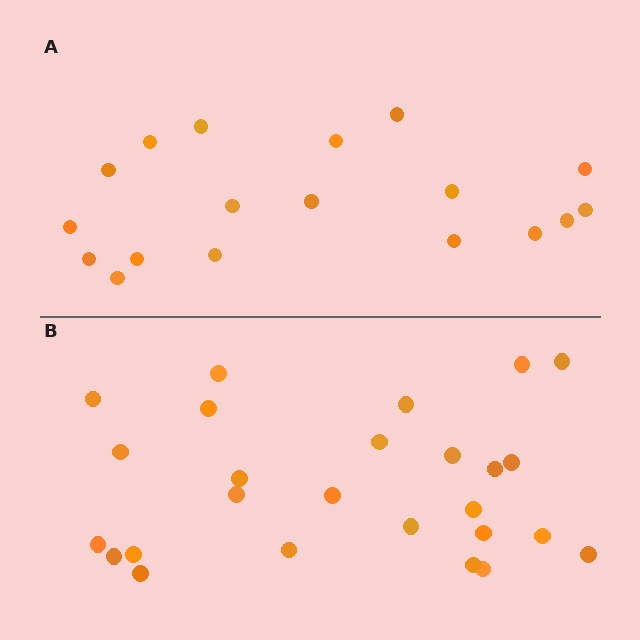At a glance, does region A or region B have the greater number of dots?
Region B (the bottom region) has more dots.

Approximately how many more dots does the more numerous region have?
Region B has roughly 8 or so more dots than region A.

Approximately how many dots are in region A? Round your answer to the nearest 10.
About 20 dots. (The exact count is 18, which rounds to 20.)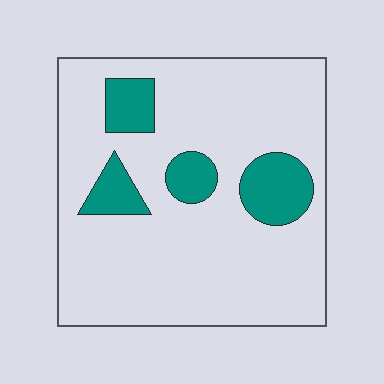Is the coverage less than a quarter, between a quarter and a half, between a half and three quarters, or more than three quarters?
Less than a quarter.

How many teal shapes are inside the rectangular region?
4.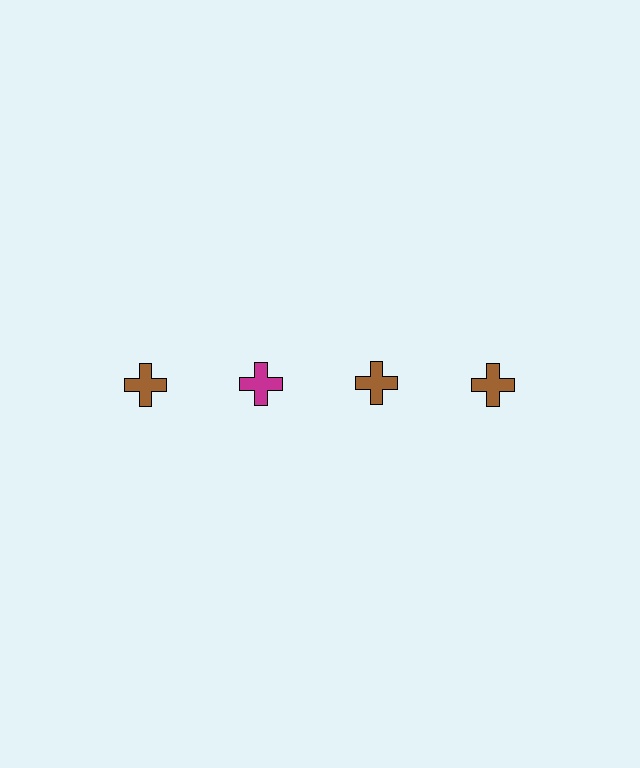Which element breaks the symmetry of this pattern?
The magenta cross in the top row, second from left column breaks the symmetry. All other shapes are brown crosses.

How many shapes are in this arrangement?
There are 4 shapes arranged in a grid pattern.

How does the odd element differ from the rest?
It has a different color: magenta instead of brown.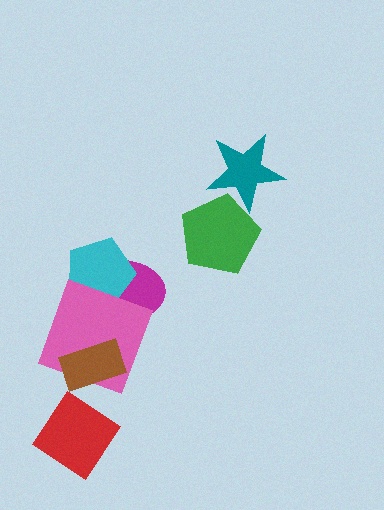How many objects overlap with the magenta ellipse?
2 objects overlap with the magenta ellipse.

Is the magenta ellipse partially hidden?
Yes, it is partially covered by another shape.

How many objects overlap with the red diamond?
0 objects overlap with the red diamond.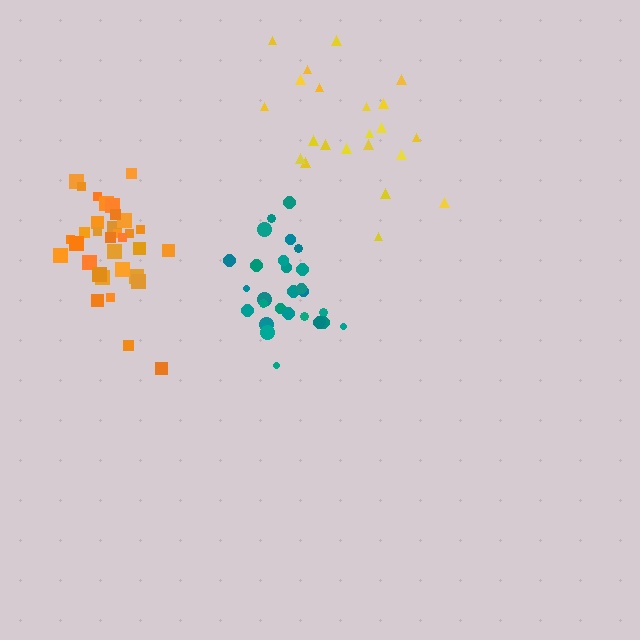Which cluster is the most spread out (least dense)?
Yellow.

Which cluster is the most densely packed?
Orange.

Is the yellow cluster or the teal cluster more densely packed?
Teal.